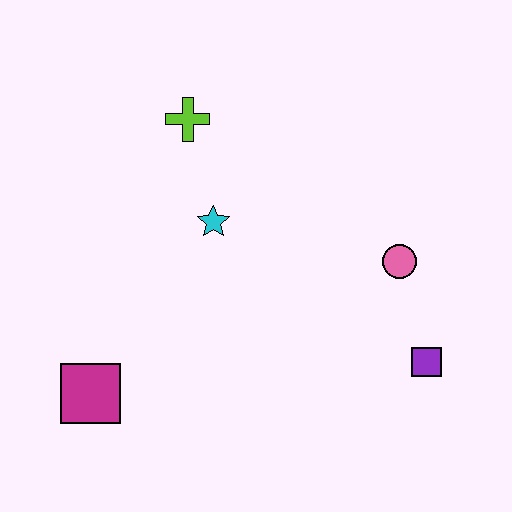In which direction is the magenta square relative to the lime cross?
The magenta square is below the lime cross.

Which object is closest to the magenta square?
The cyan star is closest to the magenta square.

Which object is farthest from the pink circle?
The magenta square is farthest from the pink circle.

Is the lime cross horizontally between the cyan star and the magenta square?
Yes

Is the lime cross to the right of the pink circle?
No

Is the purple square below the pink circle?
Yes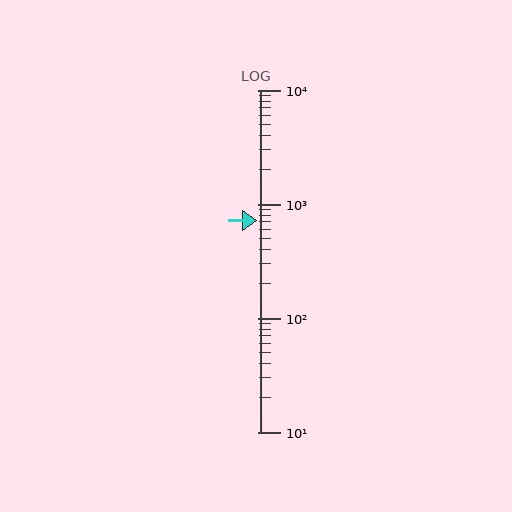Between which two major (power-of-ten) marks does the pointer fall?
The pointer is between 100 and 1000.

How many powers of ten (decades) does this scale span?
The scale spans 3 decades, from 10 to 10000.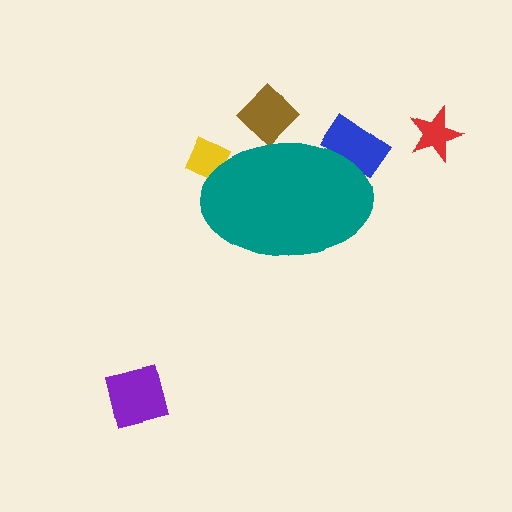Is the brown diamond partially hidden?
Yes, the brown diamond is partially hidden behind the teal ellipse.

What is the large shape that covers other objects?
A teal ellipse.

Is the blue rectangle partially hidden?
Yes, the blue rectangle is partially hidden behind the teal ellipse.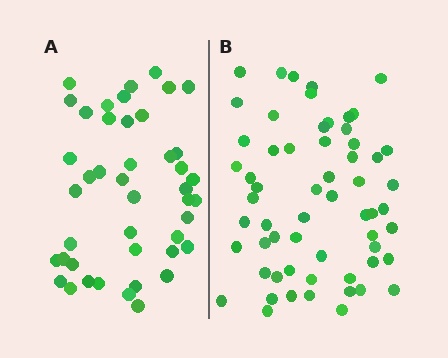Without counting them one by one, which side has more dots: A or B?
Region B (the right region) has more dots.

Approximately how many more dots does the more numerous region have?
Region B has approximately 15 more dots than region A.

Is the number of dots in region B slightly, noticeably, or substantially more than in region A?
Region B has noticeably more, but not dramatically so. The ratio is roughly 1.4 to 1.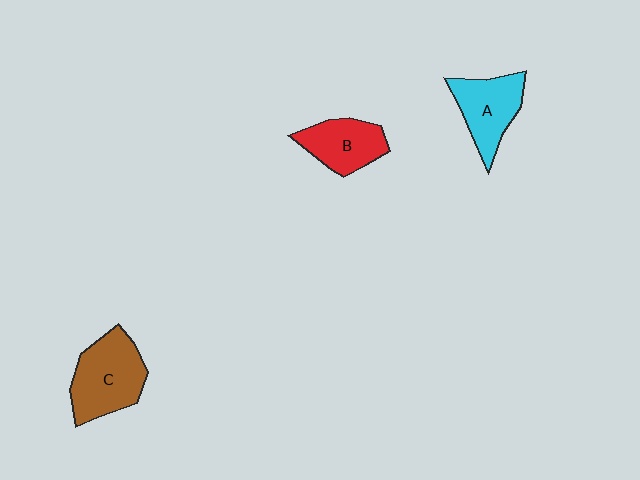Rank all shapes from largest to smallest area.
From largest to smallest: C (brown), A (cyan), B (red).